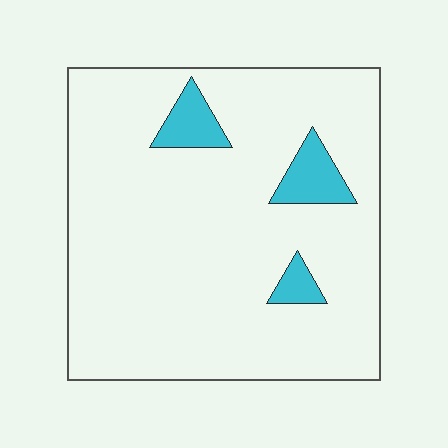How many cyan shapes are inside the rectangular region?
3.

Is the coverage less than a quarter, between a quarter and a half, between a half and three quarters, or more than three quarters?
Less than a quarter.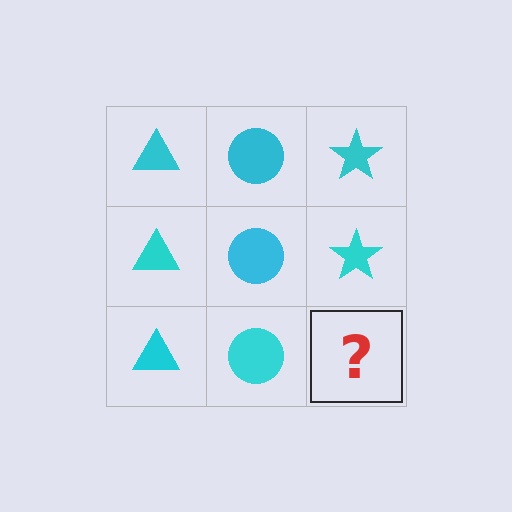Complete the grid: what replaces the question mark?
The question mark should be replaced with a cyan star.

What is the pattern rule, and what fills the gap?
The rule is that each column has a consistent shape. The gap should be filled with a cyan star.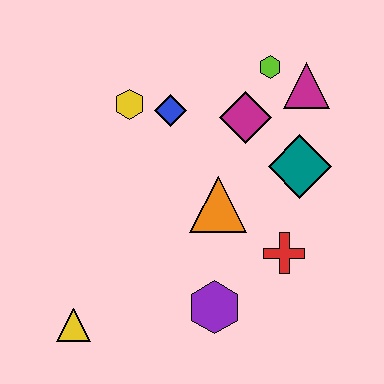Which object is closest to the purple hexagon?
The red cross is closest to the purple hexagon.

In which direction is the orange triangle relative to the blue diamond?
The orange triangle is below the blue diamond.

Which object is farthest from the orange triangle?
The yellow triangle is farthest from the orange triangle.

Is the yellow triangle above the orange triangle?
No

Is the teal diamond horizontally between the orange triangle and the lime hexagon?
No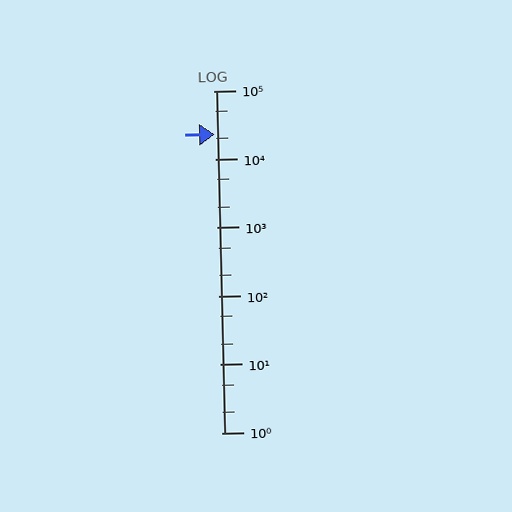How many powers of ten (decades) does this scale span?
The scale spans 5 decades, from 1 to 100000.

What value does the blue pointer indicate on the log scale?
The pointer indicates approximately 23000.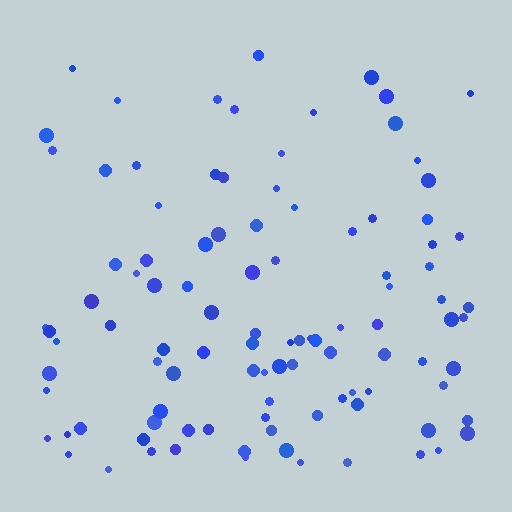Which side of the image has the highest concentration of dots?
The bottom.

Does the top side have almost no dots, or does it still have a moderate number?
Still a moderate number, just noticeably fewer than the bottom.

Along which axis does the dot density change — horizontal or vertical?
Vertical.